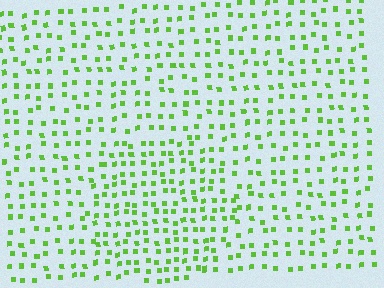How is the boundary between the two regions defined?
The boundary is defined by a change in element density (approximately 1.5x ratio). All elements are the same color, size, and shape.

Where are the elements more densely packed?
The elements are more densely packed inside the circle boundary.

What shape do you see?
I see a circle.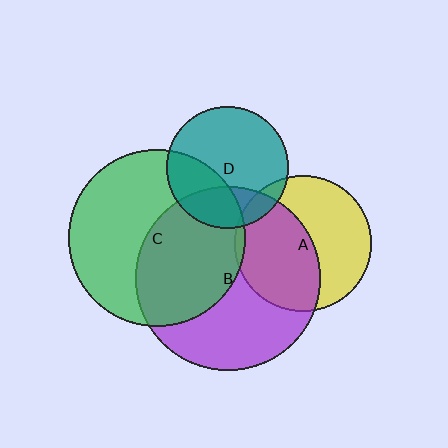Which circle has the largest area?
Circle B (purple).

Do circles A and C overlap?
Yes.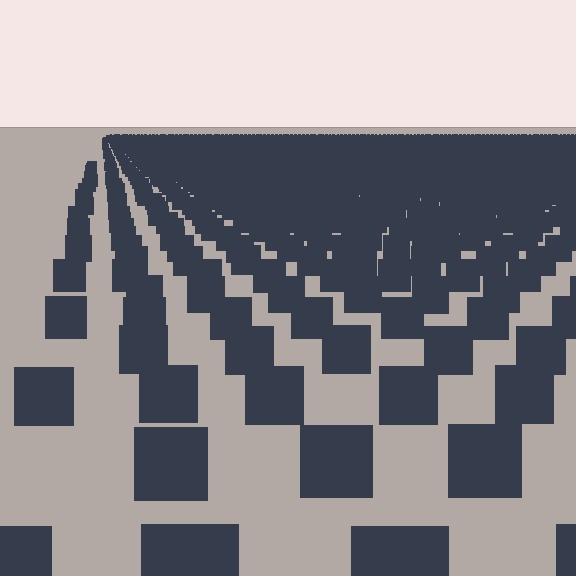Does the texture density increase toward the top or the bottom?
Density increases toward the top.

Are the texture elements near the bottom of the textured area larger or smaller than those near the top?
Larger. Near the bottom, elements are closer to the viewer and appear at a bigger on-screen size.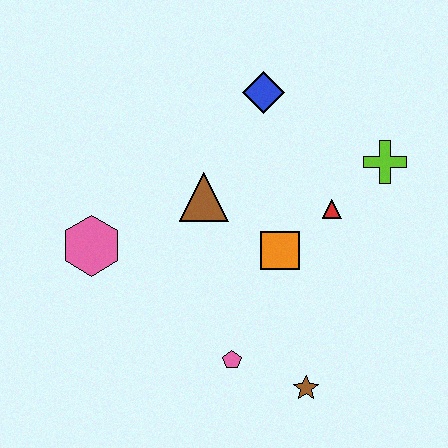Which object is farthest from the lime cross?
The pink hexagon is farthest from the lime cross.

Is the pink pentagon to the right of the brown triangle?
Yes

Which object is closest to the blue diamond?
The brown triangle is closest to the blue diamond.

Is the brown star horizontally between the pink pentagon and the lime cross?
Yes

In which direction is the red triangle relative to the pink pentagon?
The red triangle is above the pink pentagon.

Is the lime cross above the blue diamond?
No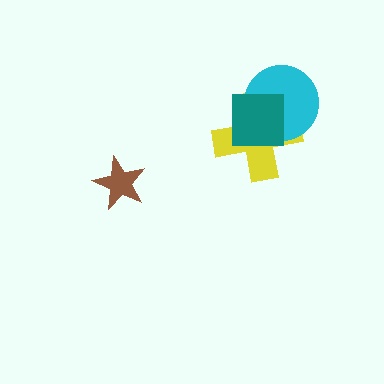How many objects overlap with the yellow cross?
2 objects overlap with the yellow cross.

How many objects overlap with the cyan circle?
2 objects overlap with the cyan circle.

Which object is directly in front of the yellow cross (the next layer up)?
The cyan circle is directly in front of the yellow cross.